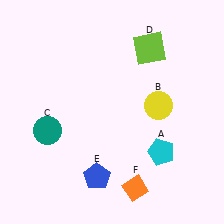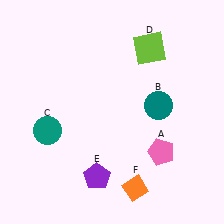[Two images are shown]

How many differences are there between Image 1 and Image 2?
There are 3 differences between the two images.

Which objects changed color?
A changed from cyan to pink. B changed from yellow to teal. E changed from blue to purple.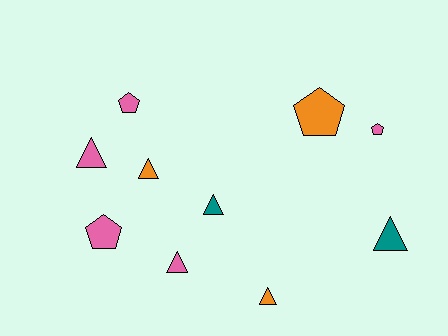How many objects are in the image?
There are 10 objects.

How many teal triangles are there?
There are 2 teal triangles.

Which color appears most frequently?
Pink, with 5 objects.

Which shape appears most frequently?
Triangle, with 6 objects.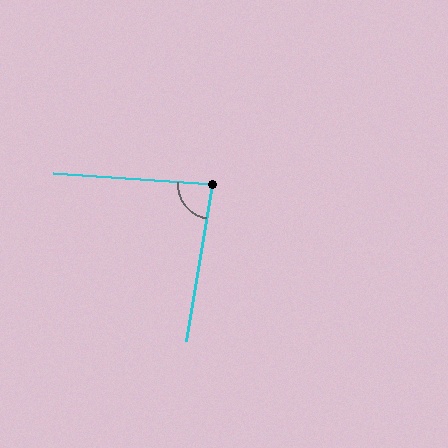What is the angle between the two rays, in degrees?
Approximately 84 degrees.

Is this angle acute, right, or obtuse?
It is acute.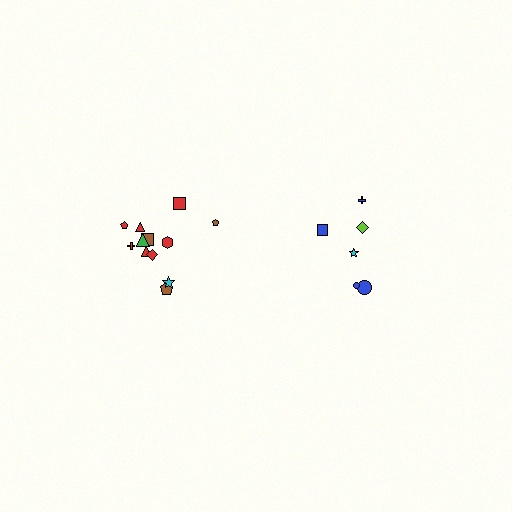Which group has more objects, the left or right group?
The left group.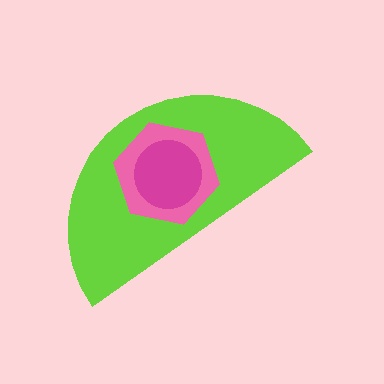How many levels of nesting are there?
3.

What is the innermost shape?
The magenta circle.